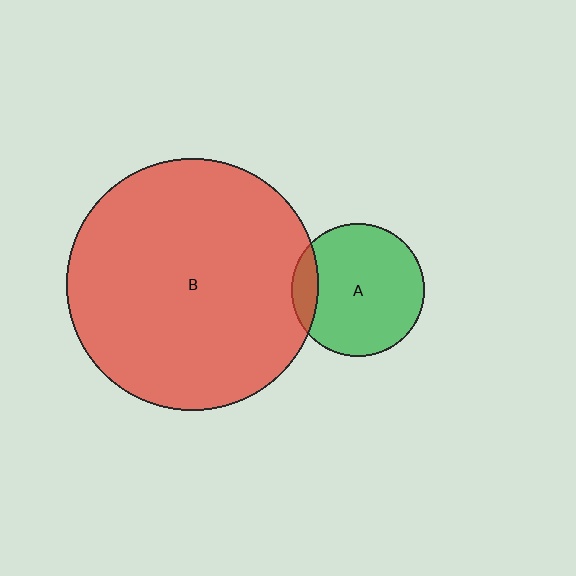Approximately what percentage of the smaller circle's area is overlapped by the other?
Approximately 10%.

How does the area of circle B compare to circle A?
Approximately 3.6 times.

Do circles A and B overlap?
Yes.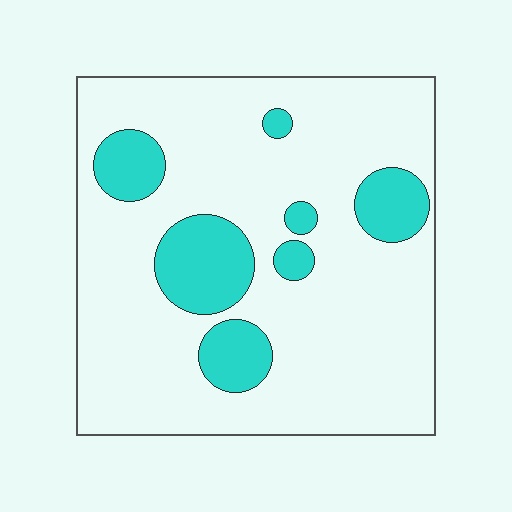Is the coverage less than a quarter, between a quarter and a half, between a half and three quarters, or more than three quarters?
Less than a quarter.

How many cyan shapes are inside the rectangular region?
7.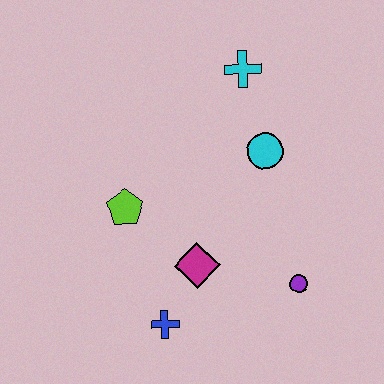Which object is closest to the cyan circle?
The cyan cross is closest to the cyan circle.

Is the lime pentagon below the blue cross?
No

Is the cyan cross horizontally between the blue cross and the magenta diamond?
No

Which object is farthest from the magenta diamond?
The cyan cross is farthest from the magenta diamond.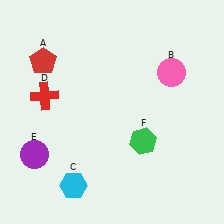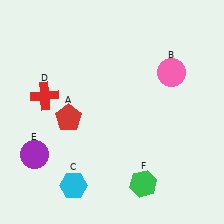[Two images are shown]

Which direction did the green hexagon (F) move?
The green hexagon (F) moved down.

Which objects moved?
The objects that moved are: the red pentagon (A), the green hexagon (F).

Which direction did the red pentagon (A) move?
The red pentagon (A) moved down.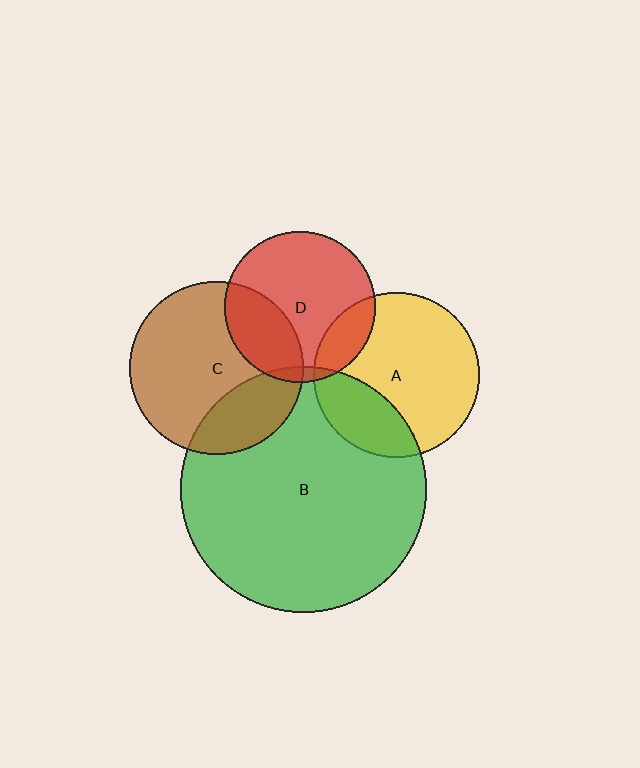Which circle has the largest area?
Circle B (green).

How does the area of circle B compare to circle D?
Approximately 2.6 times.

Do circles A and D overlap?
Yes.